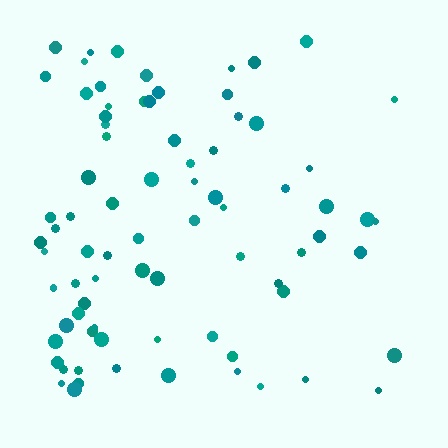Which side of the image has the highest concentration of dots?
The left.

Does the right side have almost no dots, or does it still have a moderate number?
Still a moderate number, just noticeably fewer than the left.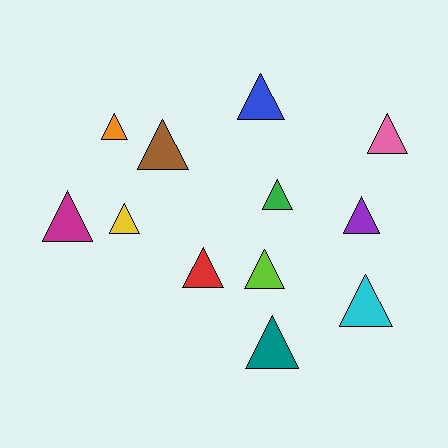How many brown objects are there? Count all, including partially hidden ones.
There is 1 brown object.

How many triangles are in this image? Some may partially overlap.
There are 12 triangles.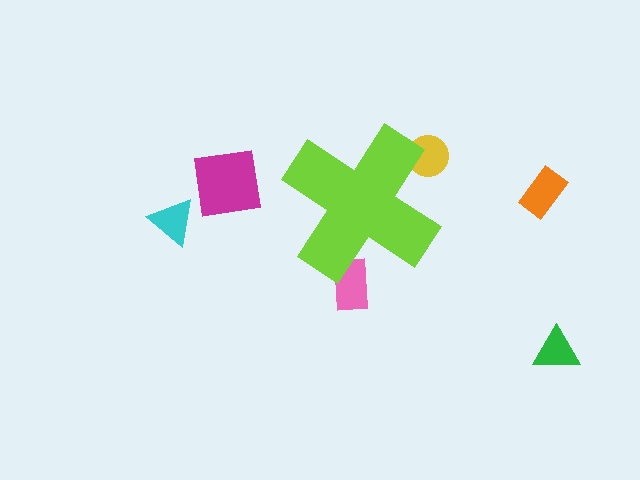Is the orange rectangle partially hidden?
No, the orange rectangle is fully visible.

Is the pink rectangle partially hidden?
Yes, the pink rectangle is partially hidden behind the lime cross.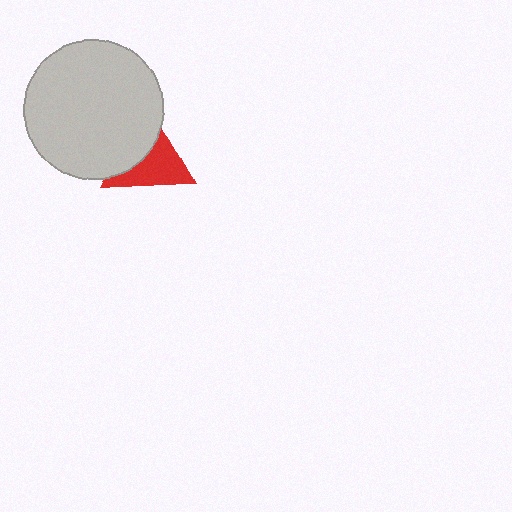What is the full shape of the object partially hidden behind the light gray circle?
The partially hidden object is a red triangle.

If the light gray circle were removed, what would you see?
You would see the complete red triangle.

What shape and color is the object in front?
The object in front is a light gray circle.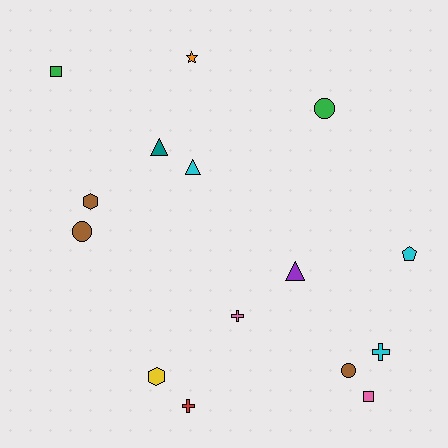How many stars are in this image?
There is 1 star.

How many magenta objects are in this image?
There are no magenta objects.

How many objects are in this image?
There are 15 objects.